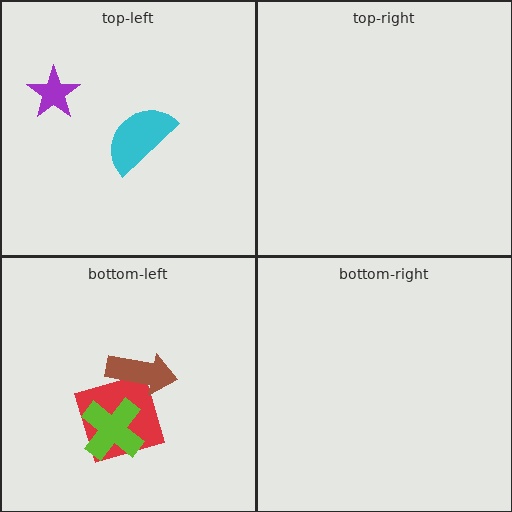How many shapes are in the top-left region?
2.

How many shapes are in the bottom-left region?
3.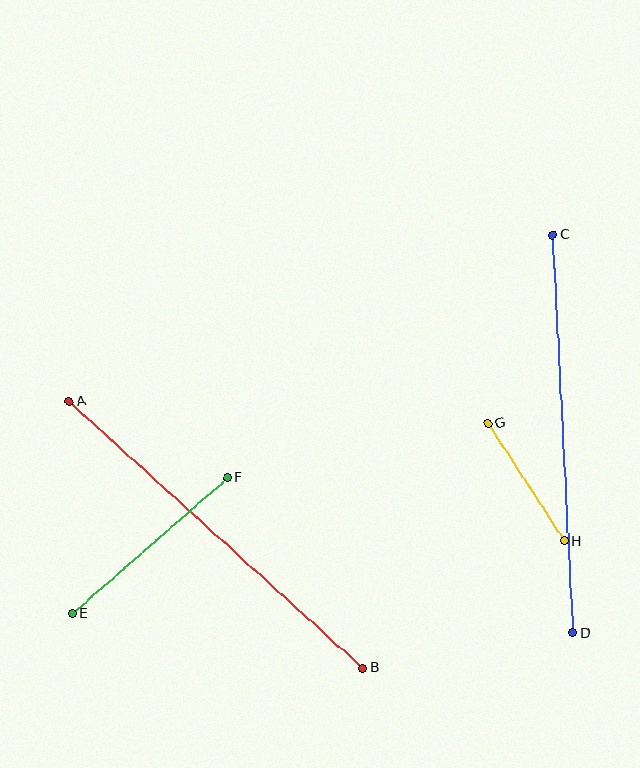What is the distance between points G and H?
The distance is approximately 140 pixels.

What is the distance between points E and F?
The distance is approximately 206 pixels.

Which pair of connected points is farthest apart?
Points C and D are farthest apart.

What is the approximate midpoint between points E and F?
The midpoint is at approximately (150, 546) pixels.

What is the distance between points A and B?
The distance is approximately 397 pixels.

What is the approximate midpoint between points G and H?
The midpoint is at approximately (526, 482) pixels.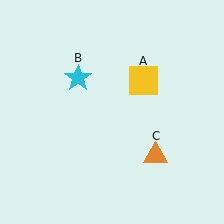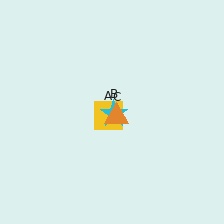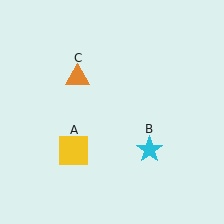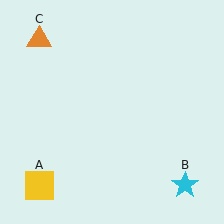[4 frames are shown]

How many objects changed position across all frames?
3 objects changed position: yellow square (object A), cyan star (object B), orange triangle (object C).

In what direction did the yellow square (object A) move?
The yellow square (object A) moved down and to the left.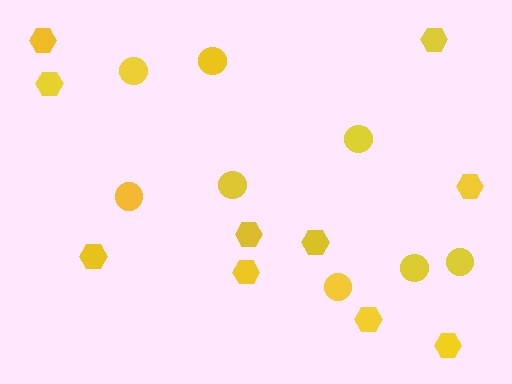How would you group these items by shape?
There are 2 groups: one group of circles (8) and one group of hexagons (10).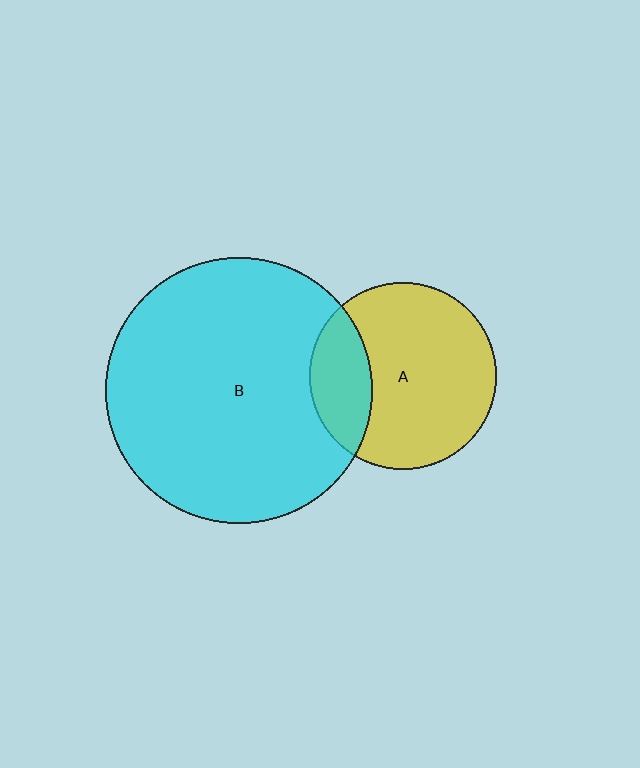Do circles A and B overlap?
Yes.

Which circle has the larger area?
Circle B (cyan).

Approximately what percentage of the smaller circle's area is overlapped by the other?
Approximately 25%.